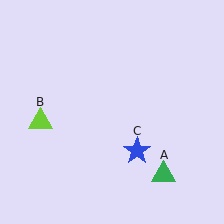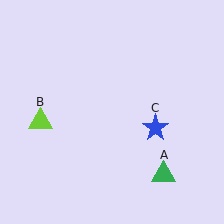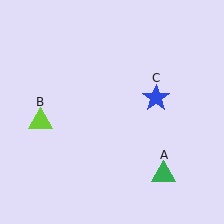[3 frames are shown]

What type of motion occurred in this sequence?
The blue star (object C) rotated counterclockwise around the center of the scene.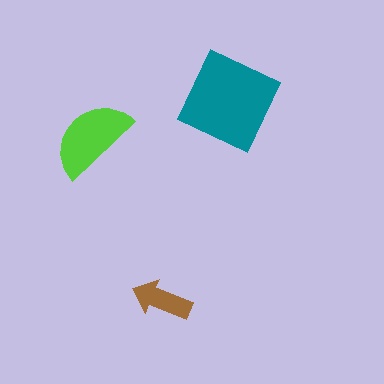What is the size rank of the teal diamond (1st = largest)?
1st.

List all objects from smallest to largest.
The brown arrow, the lime semicircle, the teal diamond.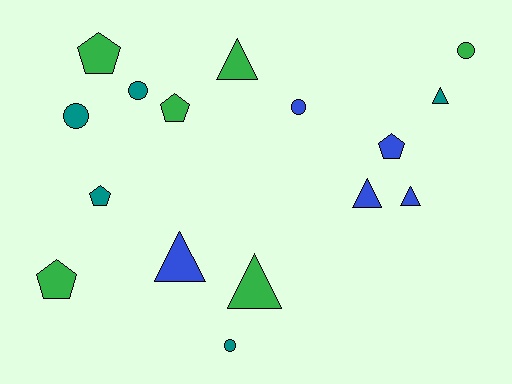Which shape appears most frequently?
Triangle, with 6 objects.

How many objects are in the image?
There are 16 objects.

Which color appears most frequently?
Green, with 6 objects.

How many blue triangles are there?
There are 3 blue triangles.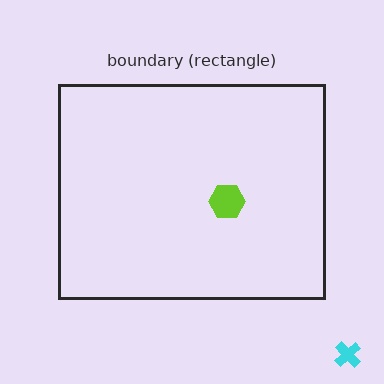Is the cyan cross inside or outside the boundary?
Outside.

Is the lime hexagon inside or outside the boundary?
Inside.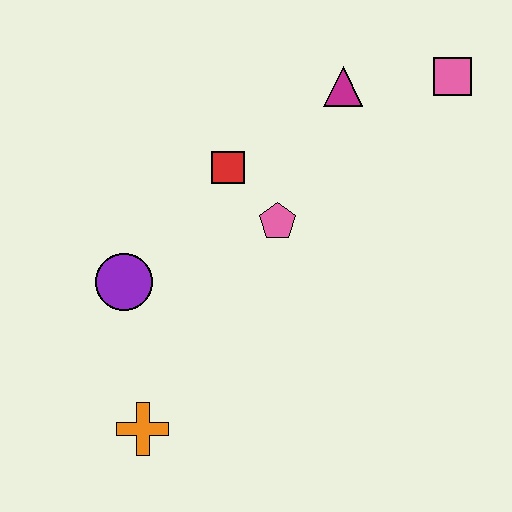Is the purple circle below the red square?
Yes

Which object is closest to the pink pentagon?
The red square is closest to the pink pentagon.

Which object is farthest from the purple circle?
The pink square is farthest from the purple circle.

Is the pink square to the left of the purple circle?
No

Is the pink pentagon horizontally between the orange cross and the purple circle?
No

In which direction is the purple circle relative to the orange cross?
The purple circle is above the orange cross.